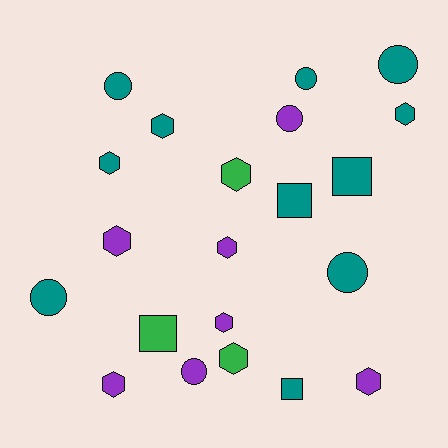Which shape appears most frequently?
Hexagon, with 10 objects.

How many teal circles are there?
There are 5 teal circles.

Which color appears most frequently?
Teal, with 11 objects.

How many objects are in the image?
There are 21 objects.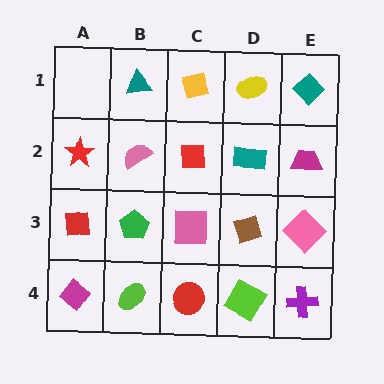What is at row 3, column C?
A pink square.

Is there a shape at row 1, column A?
No, that cell is empty.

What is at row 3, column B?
A green pentagon.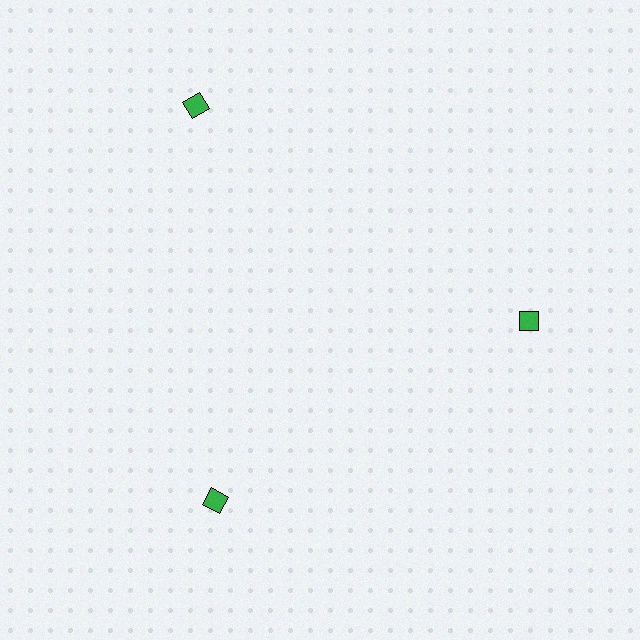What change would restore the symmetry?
The symmetry would be restored by moving it inward, back onto the ring so that all 3 squares sit at equal angles and equal distance from the center.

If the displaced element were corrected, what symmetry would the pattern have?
It would have 3-fold rotational symmetry — the pattern would map onto itself every 120 degrees.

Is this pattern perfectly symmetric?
No. The 3 green squares are arranged in a ring, but one element near the 11 o'clock position is pushed outward from the center, breaking the 3-fold rotational symmetry.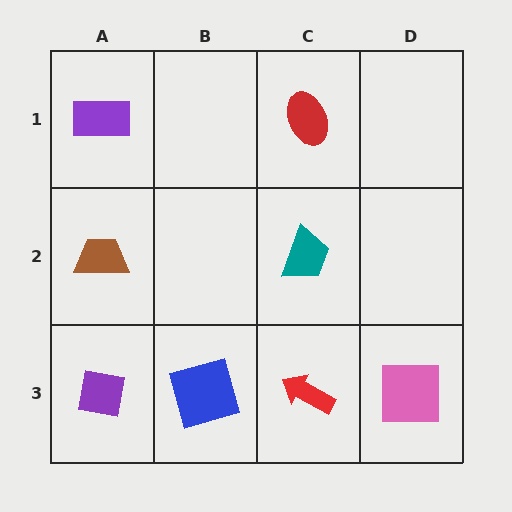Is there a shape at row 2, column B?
No, that cell is empty.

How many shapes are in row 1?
2 shapes.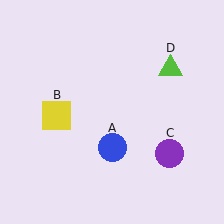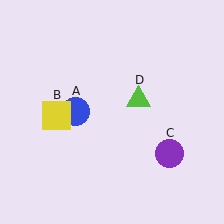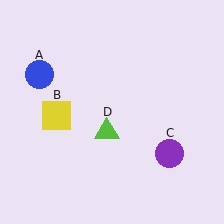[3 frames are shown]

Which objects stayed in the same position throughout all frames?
Yellow square (object B) and purple circle (object C) remained stationary.